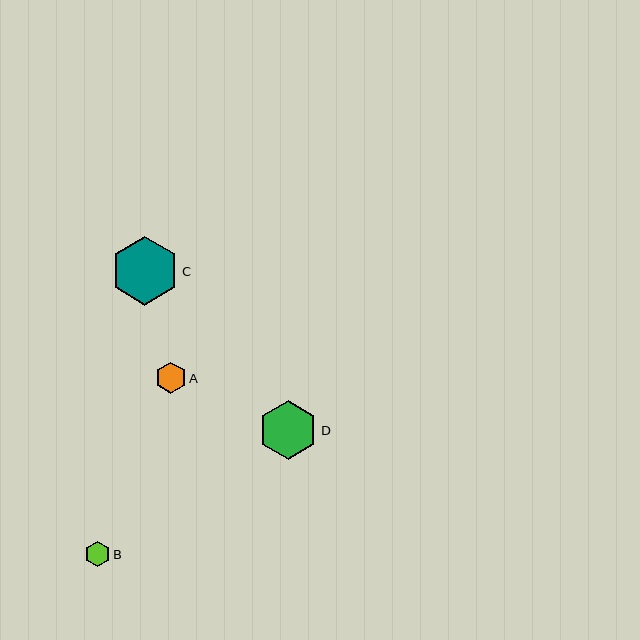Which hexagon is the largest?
Hexagon C is the largest with a size of approximately 69 pixels.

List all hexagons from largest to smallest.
From largest to smallest: C, D, A, B.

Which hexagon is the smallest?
Hexagon B is the smallest with a size of approximately 25 pixels.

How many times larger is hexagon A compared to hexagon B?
Hexagon A is approximately 1.2 times the size of hexagon B.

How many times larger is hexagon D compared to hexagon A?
Hexagon D is approximately 1.9 times the size of hexagon A.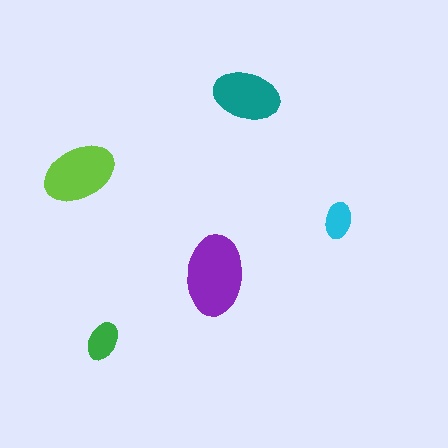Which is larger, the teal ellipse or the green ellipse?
The teal one.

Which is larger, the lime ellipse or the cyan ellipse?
The lime one.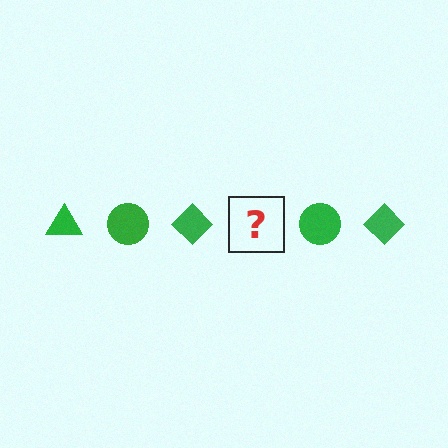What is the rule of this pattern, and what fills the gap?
The rule is that the pattern cycles through triangle, circle, diamond shapes in green. The gap should be filled with a green triangle.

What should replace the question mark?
The question mark should be replaced with a green triangle.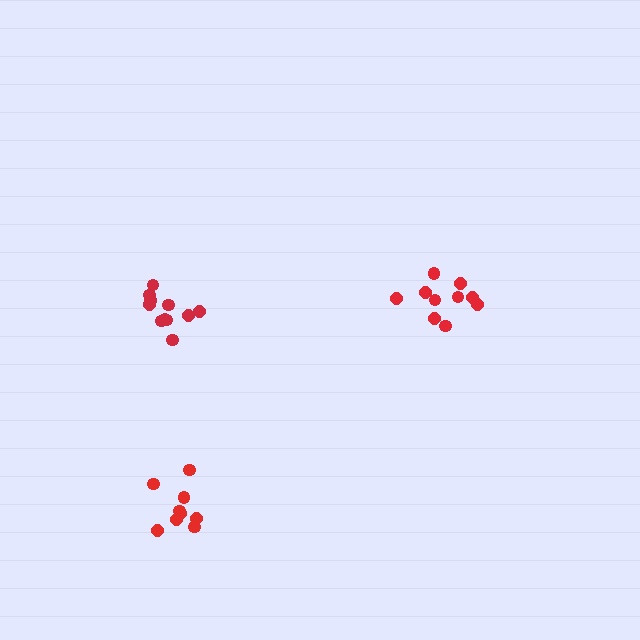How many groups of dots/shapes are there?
There are 3 groups.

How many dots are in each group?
Group 1: 9 dots, Group 2: 10 dots, Group 3: 11 dots (30 total).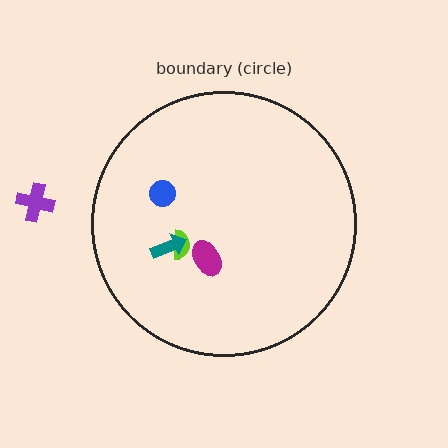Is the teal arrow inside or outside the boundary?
Inside.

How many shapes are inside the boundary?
4 inside, 1 outside.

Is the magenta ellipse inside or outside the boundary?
Inside.